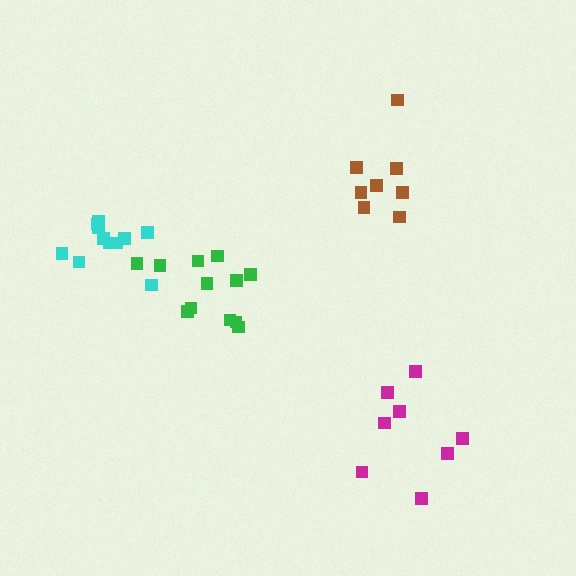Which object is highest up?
The brown cluster is topmost.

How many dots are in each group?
Group 1: 12 dots, Group 2: 8 dots, Group 3: 11 dots, Group 4: 8 dots (39 total).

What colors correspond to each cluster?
The clusters are colored: green, magenta, cyan, brown.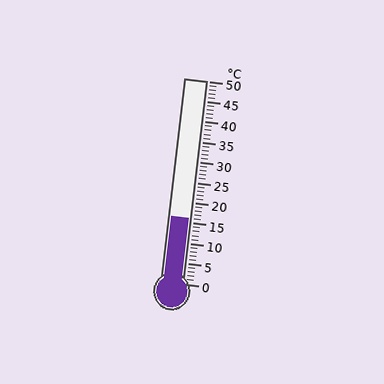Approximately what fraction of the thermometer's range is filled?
The thermometer is filled to approximately 30% of its range.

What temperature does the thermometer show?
The thermometer shows approximately 16°C.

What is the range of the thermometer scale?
The thermometer scale ranges from 0°C to 50°C.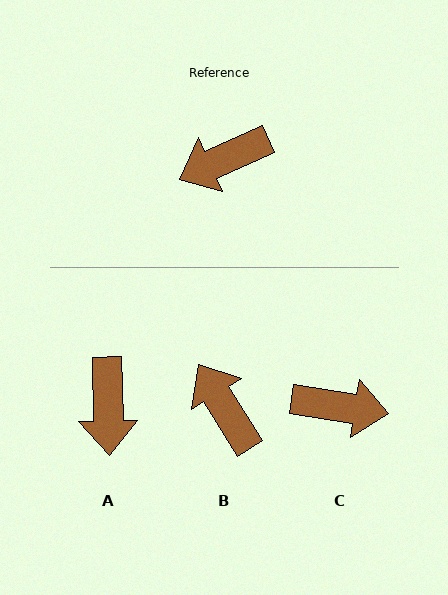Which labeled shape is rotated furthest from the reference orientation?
C, about 147 degrees away.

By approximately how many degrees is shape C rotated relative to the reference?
Approximately 147 degrees counter-clockwise.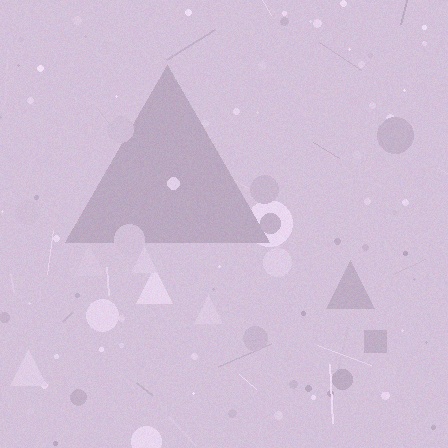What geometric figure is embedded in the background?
A triangle is embedded in the background.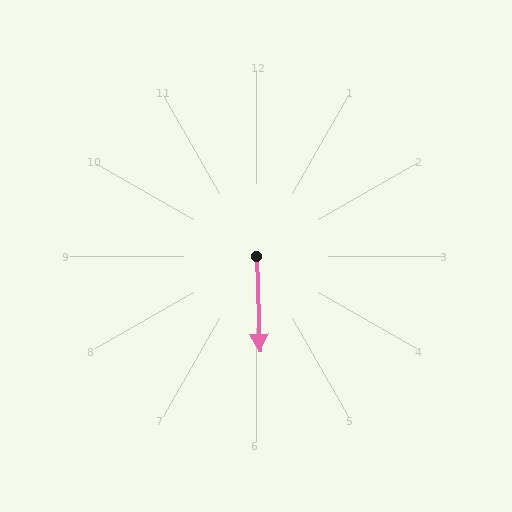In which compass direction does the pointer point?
South.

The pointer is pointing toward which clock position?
Roughly 6 o'clock.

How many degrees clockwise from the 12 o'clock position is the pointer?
Approximately 178 degrees.